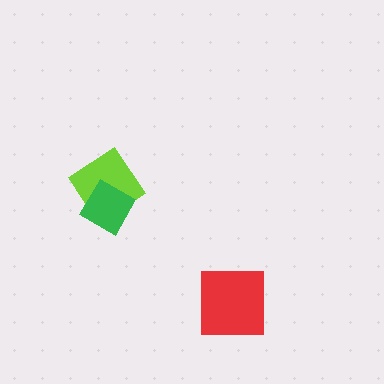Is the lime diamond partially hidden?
Yes, it is partially covered by another shape.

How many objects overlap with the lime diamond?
1 object overlaps with the lime diamond.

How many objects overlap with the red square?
0 objects overlap with the red square.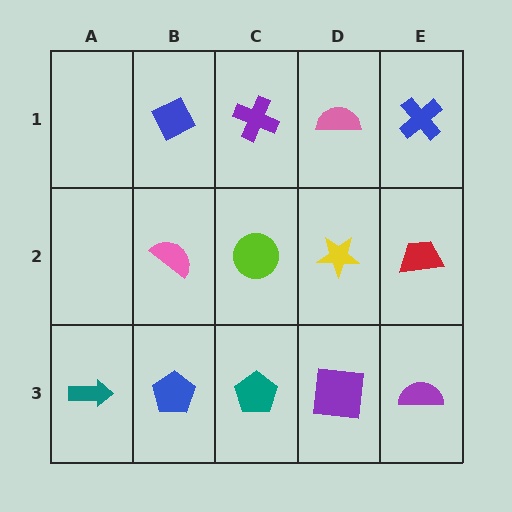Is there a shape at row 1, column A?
No, that cell is empty.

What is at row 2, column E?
A red trapezoid.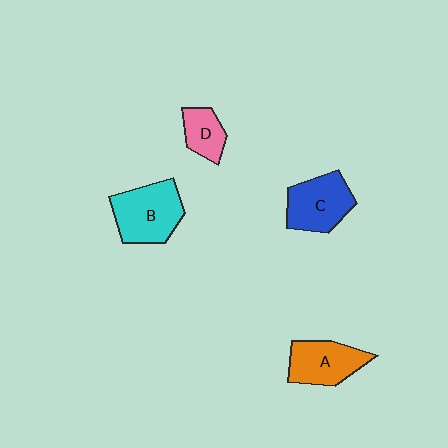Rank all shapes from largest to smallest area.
From largest to smallest: B (cyan), C (blue), A (orange), D (pink).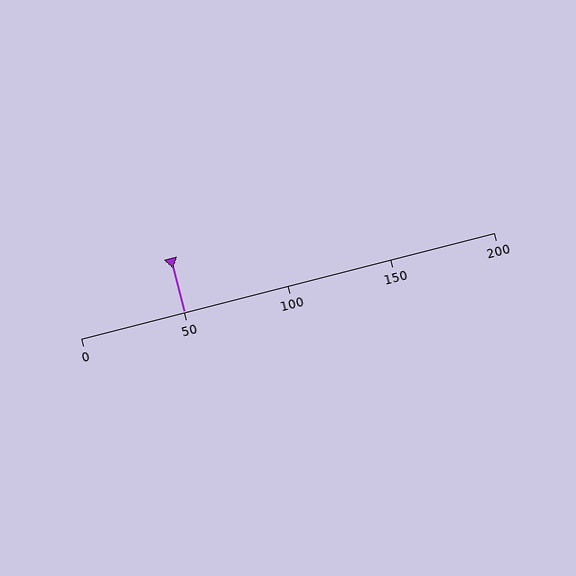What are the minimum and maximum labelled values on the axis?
The axis runs from 0 to 200.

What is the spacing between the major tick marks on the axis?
The major ticks are spaced 50 apart.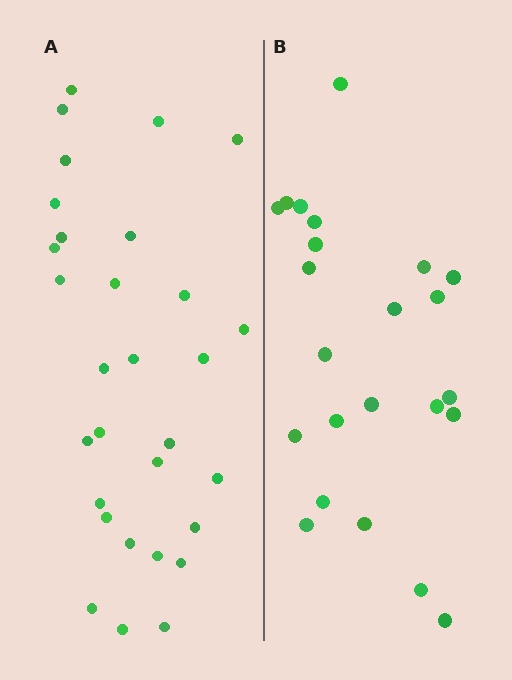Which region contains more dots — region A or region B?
Region A (the left region) has more dots.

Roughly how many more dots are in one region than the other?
Region A has roughly 8 or so more dots than region B.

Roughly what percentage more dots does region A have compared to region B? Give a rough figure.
About 30% more.